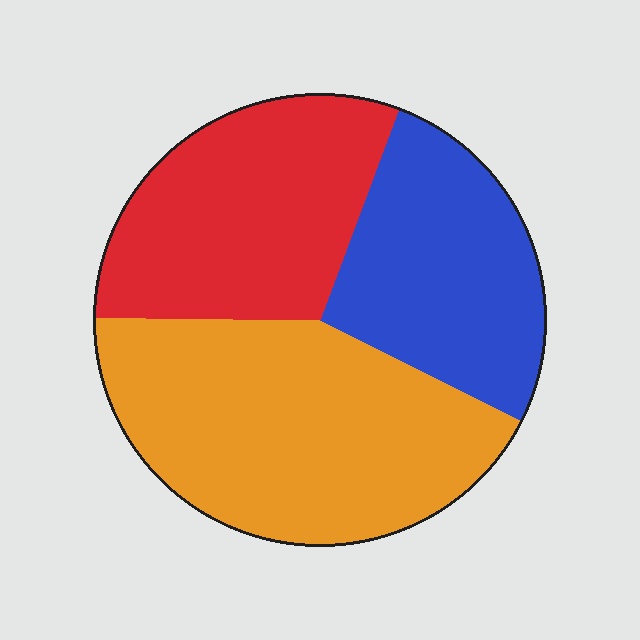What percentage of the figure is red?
Red takes up between a quarter and a half of the figure.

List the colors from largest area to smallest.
From largest to smallest: orange, red, blue.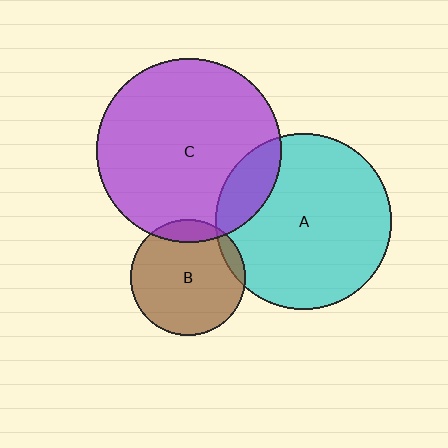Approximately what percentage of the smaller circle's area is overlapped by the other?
Approximately 10%.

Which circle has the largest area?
Circle C (purple).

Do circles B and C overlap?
Yes.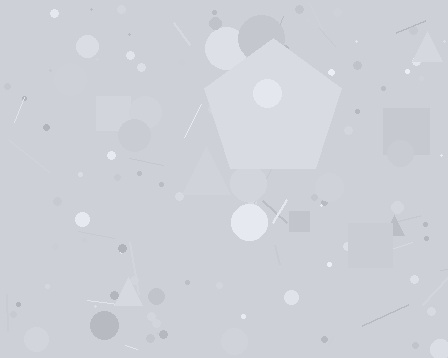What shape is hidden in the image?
A pentagon is hidden in the image.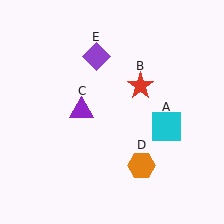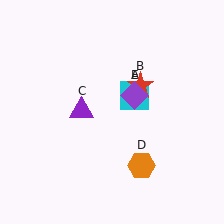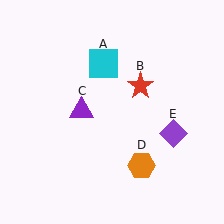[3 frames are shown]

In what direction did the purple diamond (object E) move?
The purple diamond (object E) moved down and to the right.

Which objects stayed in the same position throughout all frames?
Red star (object B) and purple triangle (object C) and orange hexagon (object D) remained stationary.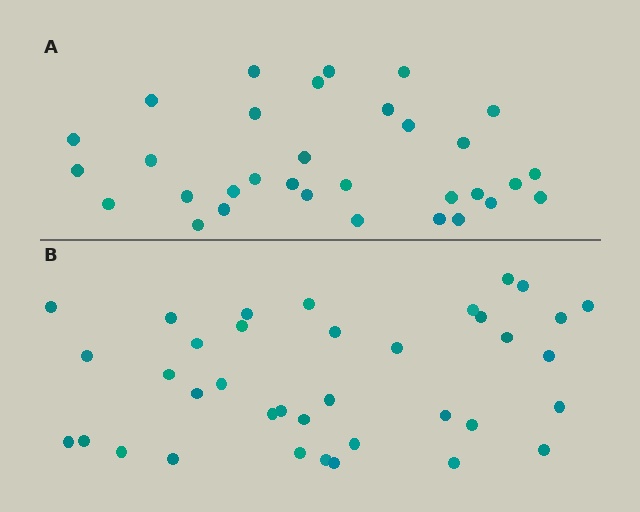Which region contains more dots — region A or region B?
Region B (the bottom region) has more dots.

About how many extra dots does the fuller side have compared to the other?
Region B has about 5 more dots than region A.